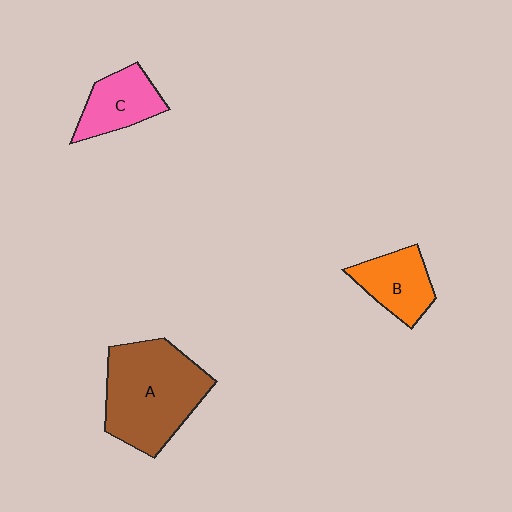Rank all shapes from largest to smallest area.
From largest to smallest: A (brown), B (orange), C (pink).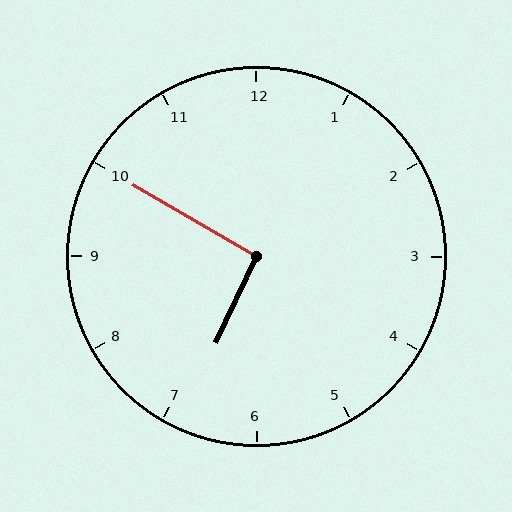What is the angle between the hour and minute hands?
Approximately 95 degrees.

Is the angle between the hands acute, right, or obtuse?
It is right.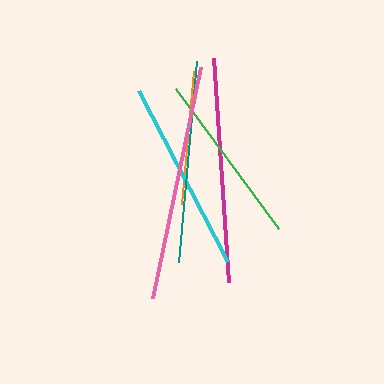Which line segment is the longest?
The pink line is the longest at approximately 236 pixels.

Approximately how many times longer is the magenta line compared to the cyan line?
The magenta line is approximately 1.2 times the length of the cyan line.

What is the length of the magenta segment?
The magenta segment is approximately 225 pixels long.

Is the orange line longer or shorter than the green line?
The green line is longer than the orange line.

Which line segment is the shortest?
The orange line is the shortest at approximately 134 pixels.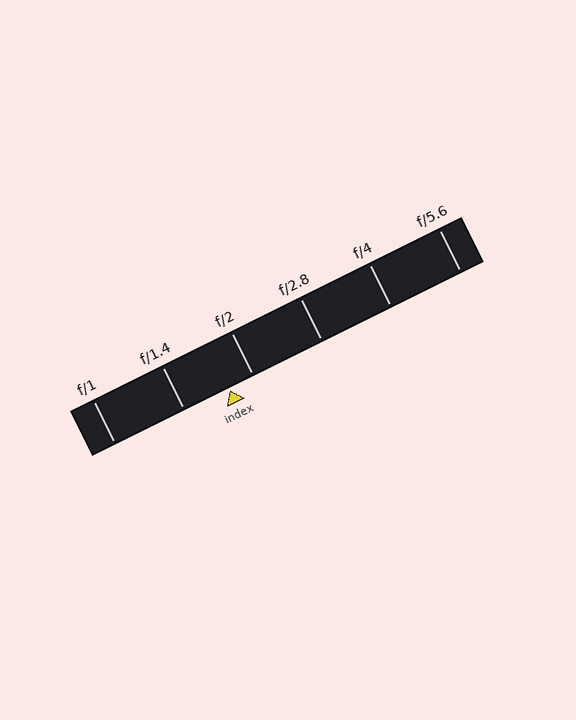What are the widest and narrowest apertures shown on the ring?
The widest aperture shown is f/1 and the narrowest is f/5.6.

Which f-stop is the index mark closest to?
The index mark is closest to f/2.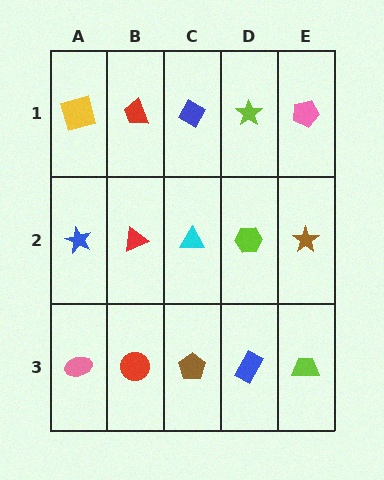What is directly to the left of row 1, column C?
A red trapezoid.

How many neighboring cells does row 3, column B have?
3.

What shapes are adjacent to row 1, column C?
A cyan triangle (row 2, column C), a red trapezoid (row 1, column B), a lime star (row 1, column D).